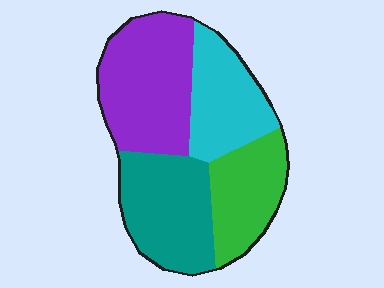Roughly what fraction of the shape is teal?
Teal takes up about one quarter (1/4) of the shape.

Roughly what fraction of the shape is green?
Green takes up about one fifth (1/5) of the shape.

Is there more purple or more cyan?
Purple.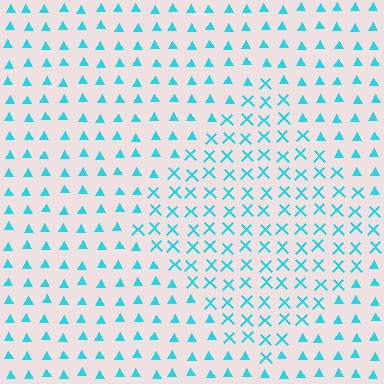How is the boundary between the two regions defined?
The boundary is defined by a change in element shape: X marks inside vs. triangles outside. All elements share the same color and spacing.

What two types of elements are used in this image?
The image uses X marks inside the diamond region and triangles outside it.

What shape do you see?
I see a diamond.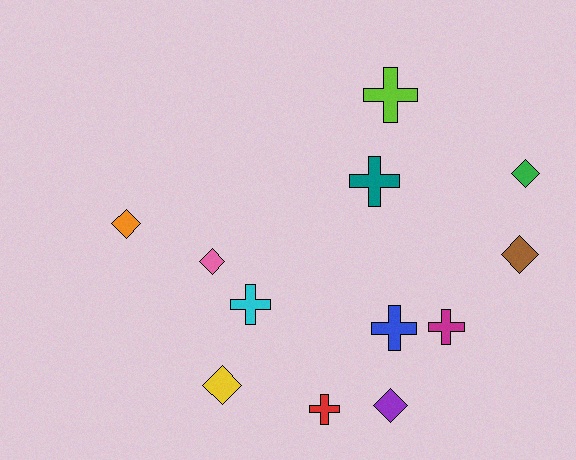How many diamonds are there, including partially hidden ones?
There are 6 diamonds.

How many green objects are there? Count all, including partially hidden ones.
There is 1 green object.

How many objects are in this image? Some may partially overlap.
There are 12 objects.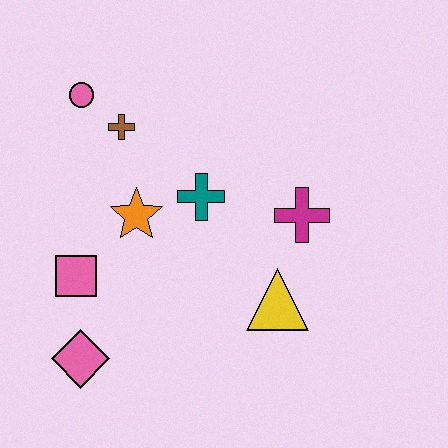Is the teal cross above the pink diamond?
Yes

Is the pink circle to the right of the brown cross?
No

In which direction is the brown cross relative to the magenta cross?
The brown cross is to the left of the magenta cross.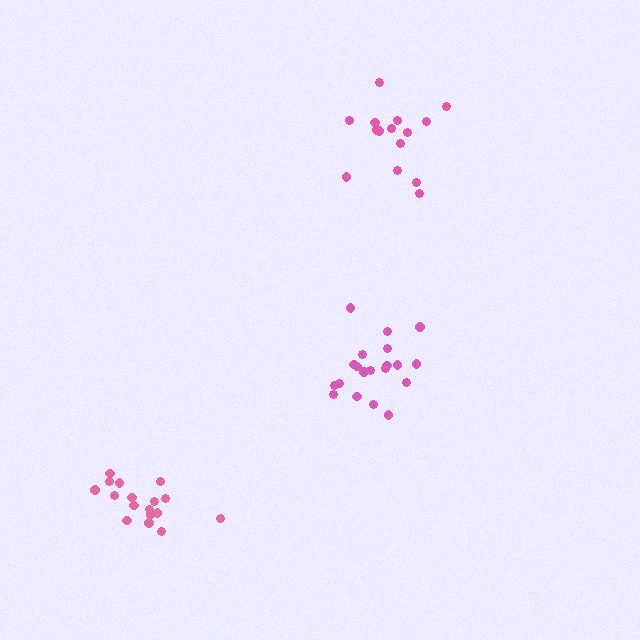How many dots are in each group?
Group 1: 20 dots, Group 2: 15 dots, Group 3: 17 dots (52 total).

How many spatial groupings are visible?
There are 3 spatial groupings.